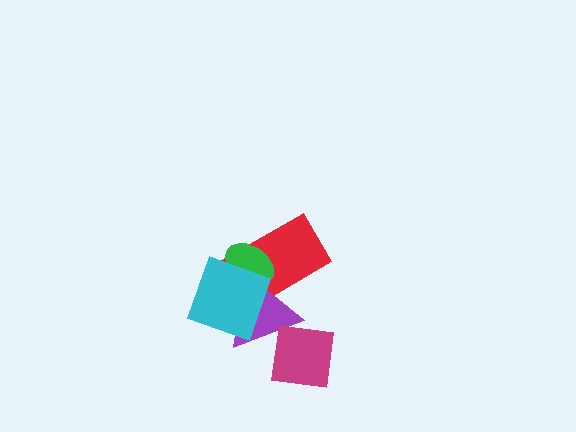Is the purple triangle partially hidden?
Yes, it is partially covered by another shape.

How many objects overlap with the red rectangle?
3 objects overlap with the red rectangle.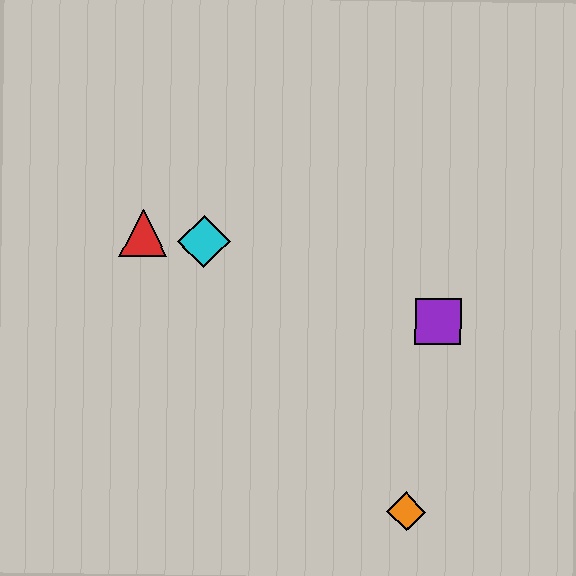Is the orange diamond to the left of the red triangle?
No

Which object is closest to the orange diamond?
The purple square is closest to the orange diamond.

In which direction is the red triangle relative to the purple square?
The red triangle is to the left of the purple square.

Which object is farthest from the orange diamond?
The red triangle is farthest from the orange diamond.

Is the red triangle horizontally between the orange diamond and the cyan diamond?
No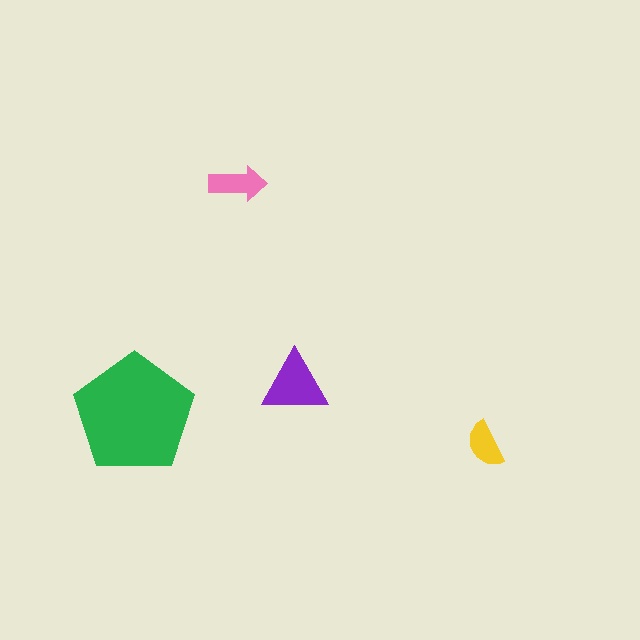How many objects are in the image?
There are 4 objects in the image.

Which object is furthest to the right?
The yellow semicircle is rightmost.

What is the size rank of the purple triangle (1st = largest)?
2nd.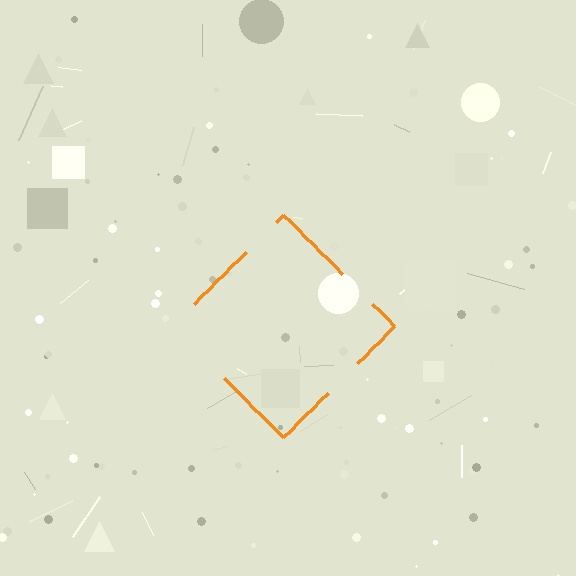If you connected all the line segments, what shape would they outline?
They would outline a diamond.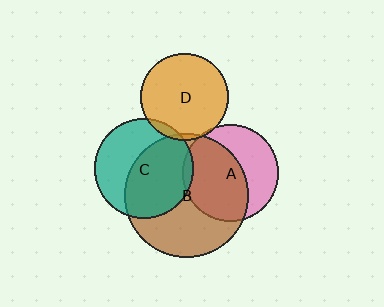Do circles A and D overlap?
Yes.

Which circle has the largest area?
Circle B (brown).